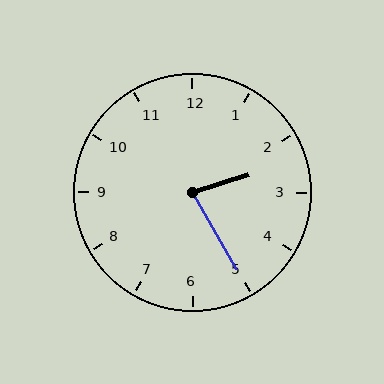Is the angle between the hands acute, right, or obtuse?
It is acute.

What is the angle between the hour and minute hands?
Approximately 78 degrees.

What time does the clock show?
2:25.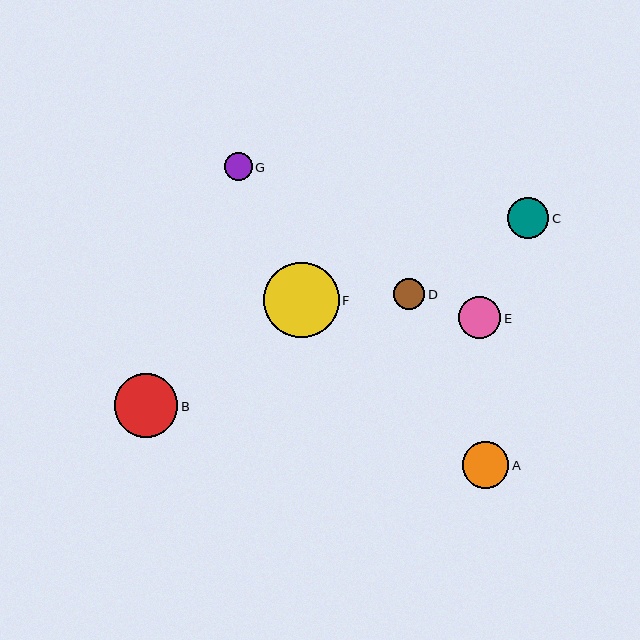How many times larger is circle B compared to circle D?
Circle B is approximately 2.0 times the size of circle D.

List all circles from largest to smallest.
From largest to smallest: F, B, A, E, C, D, G.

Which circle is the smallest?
Circle G is the smallest with a size of approximately 28 pixels.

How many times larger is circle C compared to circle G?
Circle C is approximately 1.5 times the size of circle G.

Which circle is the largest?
Circle F is the largest with a size of approximately 76 pixels.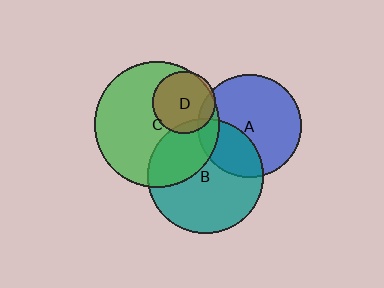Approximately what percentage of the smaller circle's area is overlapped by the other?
Approximately 100%.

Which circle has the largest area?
Circle C (green).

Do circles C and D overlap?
Yes.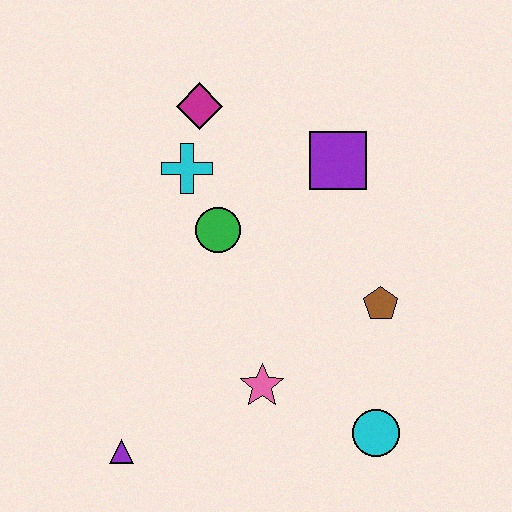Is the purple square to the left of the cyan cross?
No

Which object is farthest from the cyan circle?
The magenta diamond is farthest from the cyan circle.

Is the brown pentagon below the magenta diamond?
Yes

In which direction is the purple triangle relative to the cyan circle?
The purple triangle is to the left of the cyan circle.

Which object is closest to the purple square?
The green circle is closest to the purple square.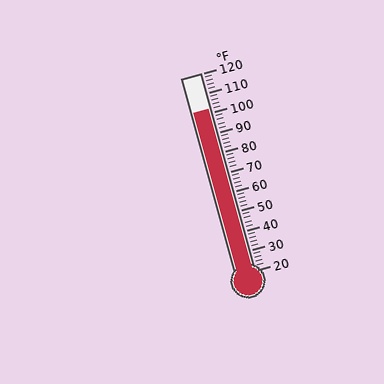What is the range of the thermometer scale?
The thermometer scale ranges from 20°F to 120°F.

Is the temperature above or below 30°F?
The temperature is above 30°F.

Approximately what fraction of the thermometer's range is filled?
The thermometer is filled to approximately 80% of its range.